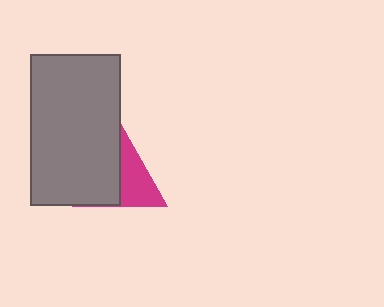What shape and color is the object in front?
The object in front is a gray rectangle.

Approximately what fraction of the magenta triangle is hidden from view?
Roughly 50% of the magenta triangle is hidden behind the gray rectangle.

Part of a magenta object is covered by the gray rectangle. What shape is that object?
It is a triangle.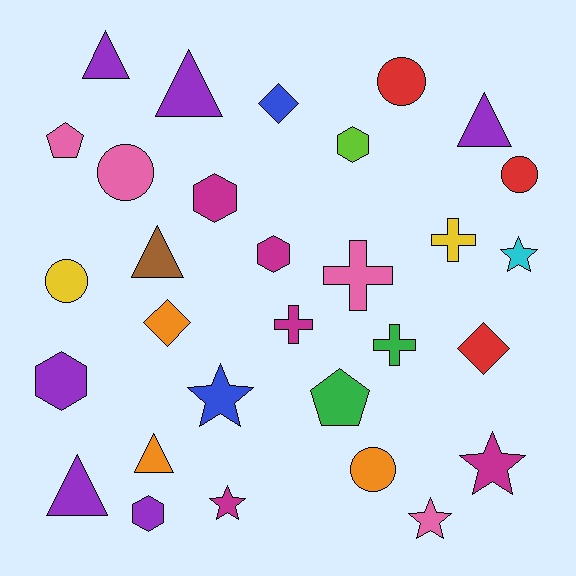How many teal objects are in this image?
There are no teal objects.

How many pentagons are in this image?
There are 2 pentagons.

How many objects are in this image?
There are 30 objects.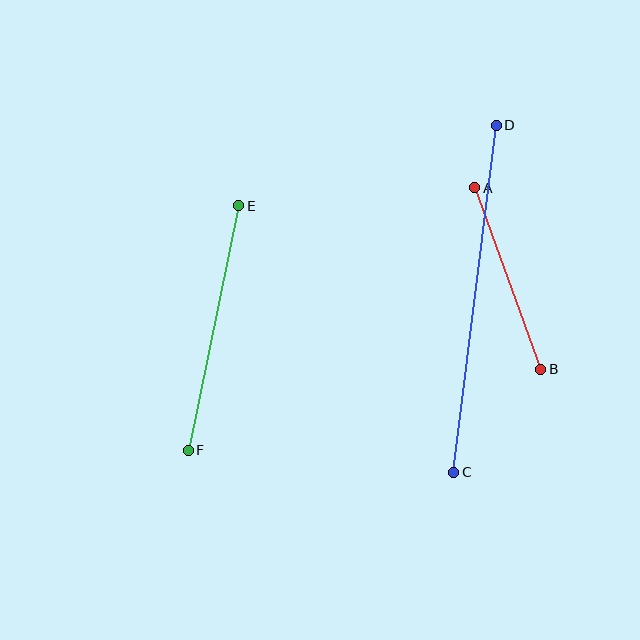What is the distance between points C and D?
The distance is approximately 349 pixels.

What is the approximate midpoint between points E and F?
The midpoint is at approximately (213, 328) pixels.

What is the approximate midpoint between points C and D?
The midpoint is at approximately (475, 299) pixels.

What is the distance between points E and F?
The distance is approximately 249 pixels.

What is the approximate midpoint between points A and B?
The midpoint is at approximately (508, 278) pixels.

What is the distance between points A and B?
The distance is approximately 193 pixels.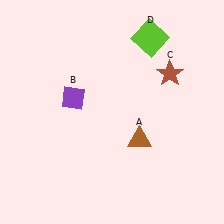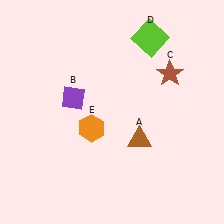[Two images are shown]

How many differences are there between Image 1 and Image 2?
There is 1 difference between the two images.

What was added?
An orange hexagon (E) was added in Image 2.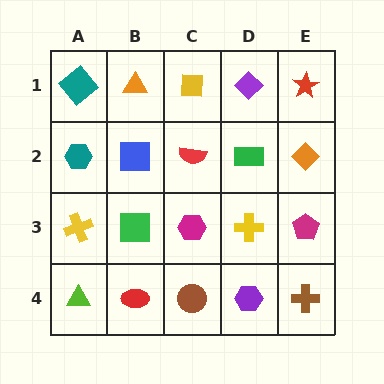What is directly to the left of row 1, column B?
A teal diamond.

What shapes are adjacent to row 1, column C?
A red semicircle (row 2, column C), an orange triangle (row 1, column B), a purple diamond (row 1, column D).